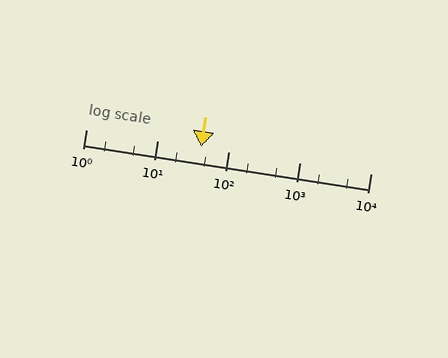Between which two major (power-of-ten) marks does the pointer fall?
The pointer is between 10 and 100.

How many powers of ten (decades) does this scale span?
The scale spans 4 decades, from 1 to 10000.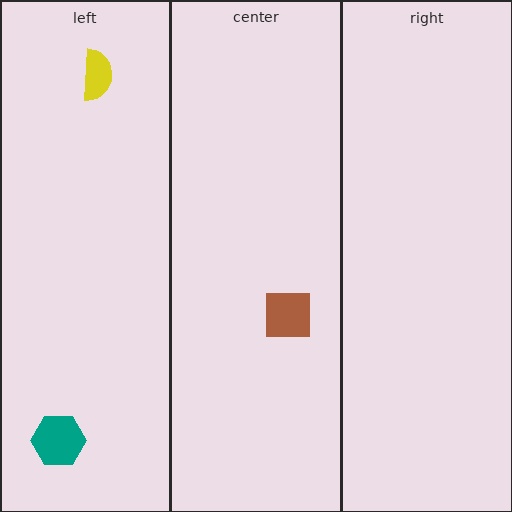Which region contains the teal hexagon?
The left region.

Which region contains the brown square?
The center region.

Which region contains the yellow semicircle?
The left region.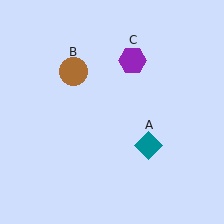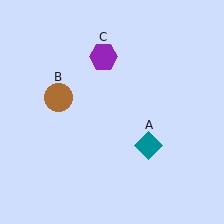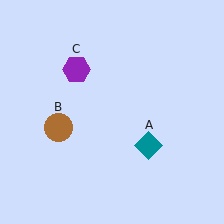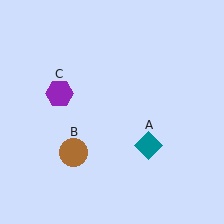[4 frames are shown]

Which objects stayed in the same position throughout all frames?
Teal diamond (object A) remained stationary.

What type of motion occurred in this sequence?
The brown circle (object B), purple hexagon (object C) rotated counterclockwise around the center of the scene.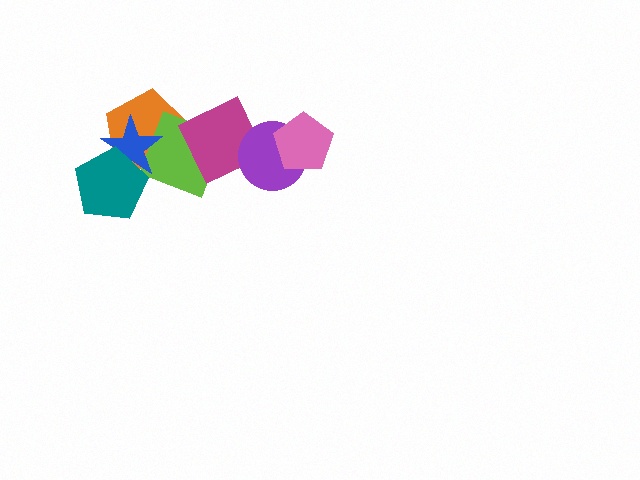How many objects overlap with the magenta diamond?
3 objects overlap with the magenta diamond.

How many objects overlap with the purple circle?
2 objects overlap with the purple circle.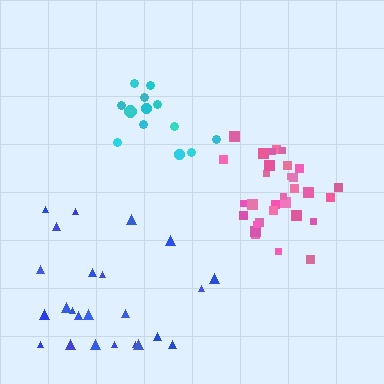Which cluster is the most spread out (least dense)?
Blue.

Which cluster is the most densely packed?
Pink.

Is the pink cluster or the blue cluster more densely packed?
Pink.